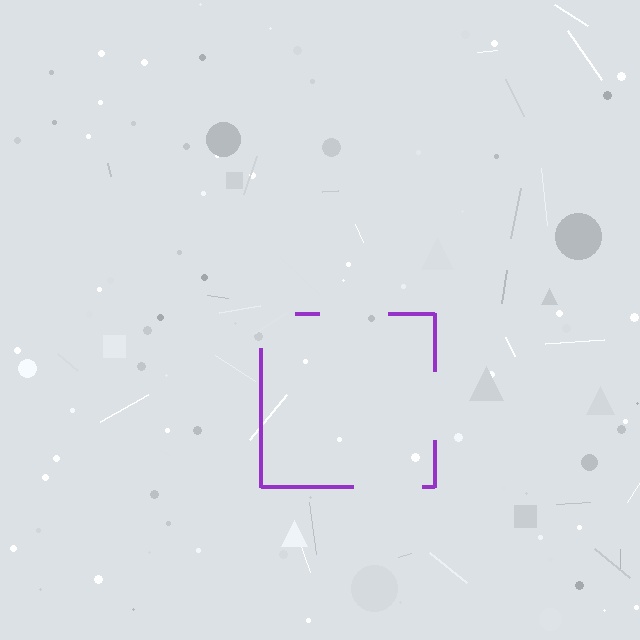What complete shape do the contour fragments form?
The contour fragments form a square.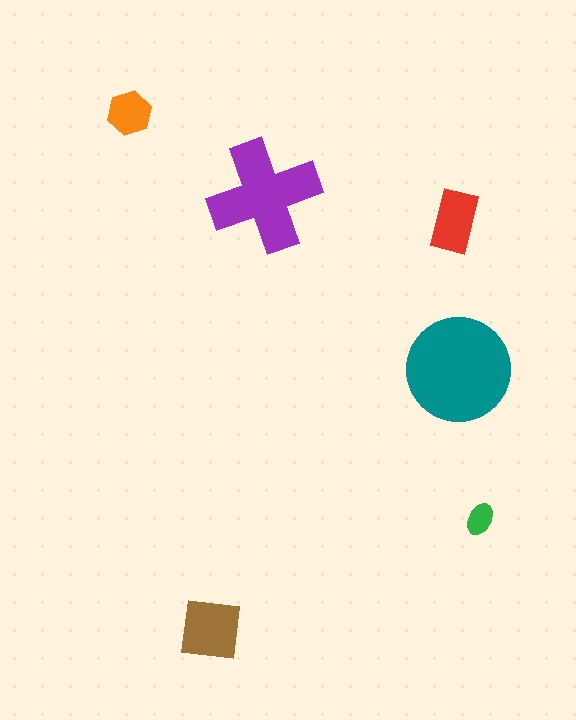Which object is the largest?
The teal circle.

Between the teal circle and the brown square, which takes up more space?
The teal circle.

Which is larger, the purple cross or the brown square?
The purple cross.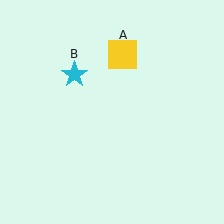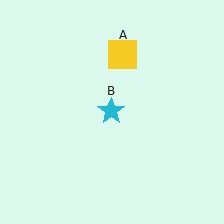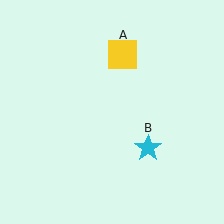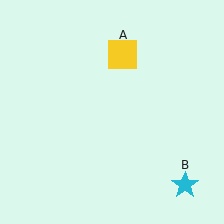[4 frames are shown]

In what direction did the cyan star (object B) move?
The cyan star (object B) moved down and to the right.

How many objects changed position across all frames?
1 object changed position: cyan star (object B).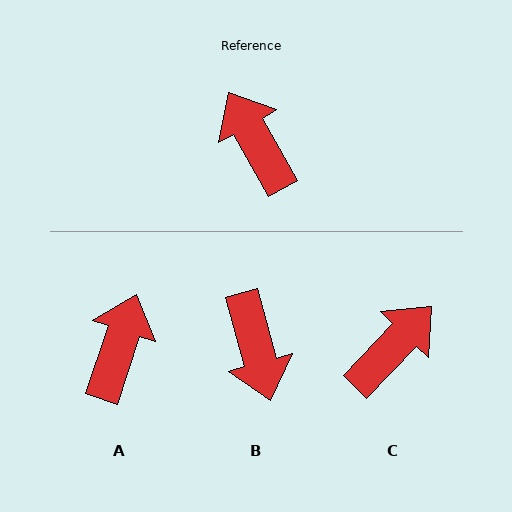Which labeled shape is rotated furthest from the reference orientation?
B, about 165 degrees away.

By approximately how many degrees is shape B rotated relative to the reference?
Approximately 165 degrees counter-clockwise.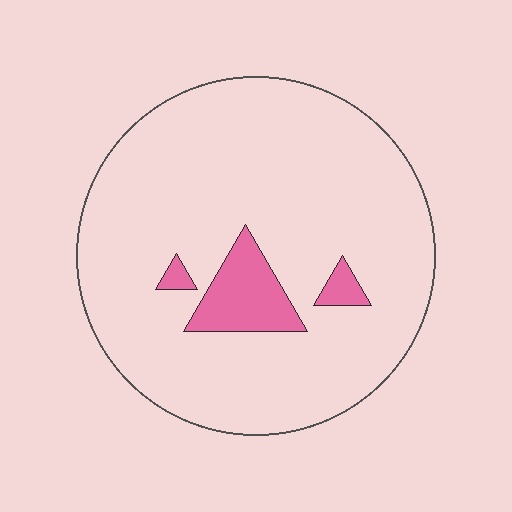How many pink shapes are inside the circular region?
3.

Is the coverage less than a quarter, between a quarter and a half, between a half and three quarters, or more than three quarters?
Less than a quarter.